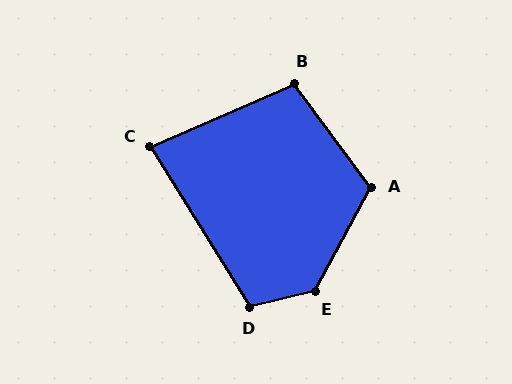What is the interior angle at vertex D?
Approximately 108 degrees (obtuse).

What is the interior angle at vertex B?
Approximately 103 degrees (obtuse).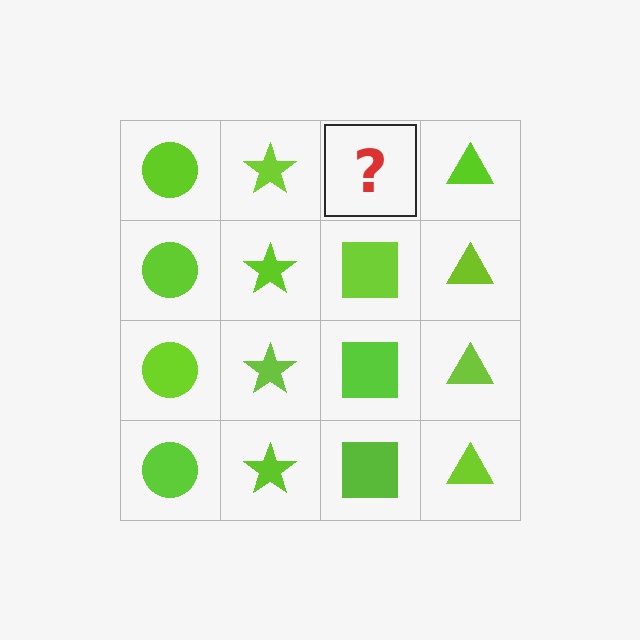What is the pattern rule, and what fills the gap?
The rule is that each column has a consistent shape. The gap should be filled with a lime square.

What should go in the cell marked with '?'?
The missing cell should contain a lime square.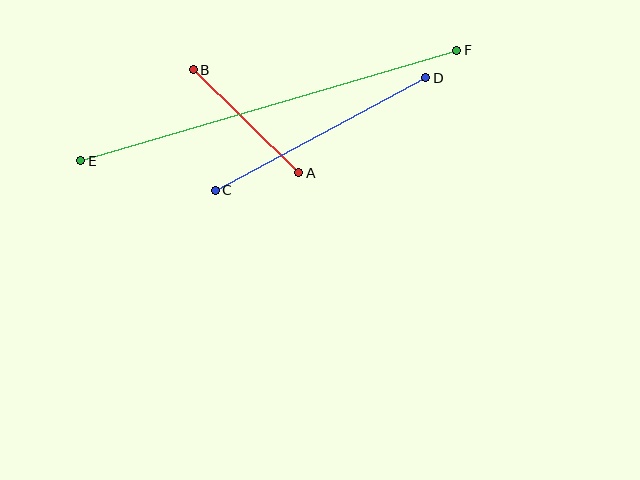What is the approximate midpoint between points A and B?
The midpoint is at approximately (246, 121) pixels.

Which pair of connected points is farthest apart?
Points E and F are farthest apart.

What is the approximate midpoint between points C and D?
The midpoint is at approximately (320, 134) pixels.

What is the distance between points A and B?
The distance is approximately 147 pixels.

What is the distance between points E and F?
The distance is approximately 392 pixels.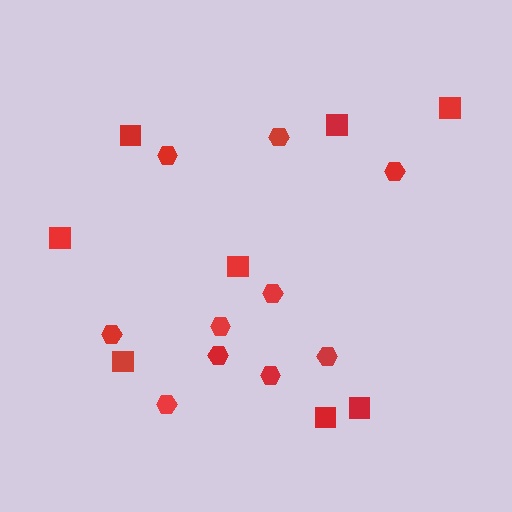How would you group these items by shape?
There are 2 groups: one group of squares (8) and one group of hexagons (10).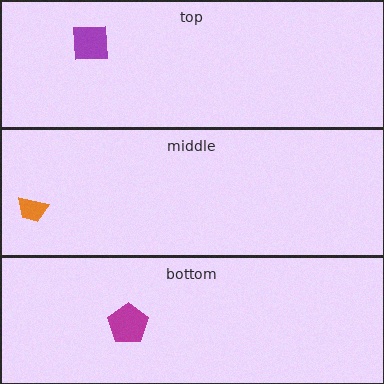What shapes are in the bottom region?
The magenta pentagon.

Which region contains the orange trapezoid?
The middle region.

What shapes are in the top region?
The purple square.